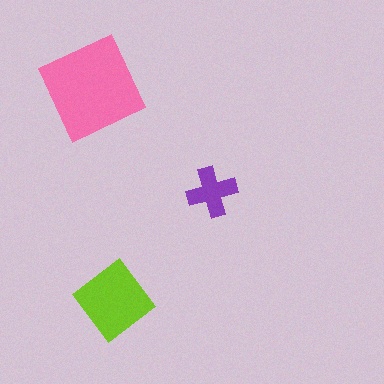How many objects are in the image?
There are 3 objects in the image.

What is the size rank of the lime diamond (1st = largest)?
2nd.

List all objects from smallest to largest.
The purple cross, the lime diamond, the pink diamond.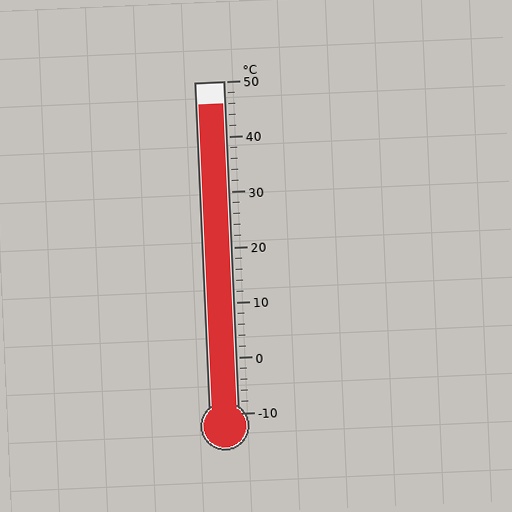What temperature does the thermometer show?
The thermometer shows approximately 46°C.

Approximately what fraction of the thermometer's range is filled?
The thermometer is filled to approximately 95% of its range.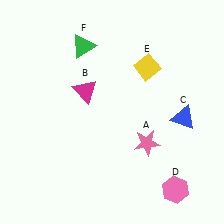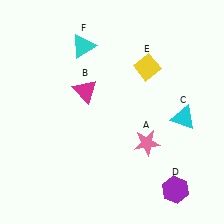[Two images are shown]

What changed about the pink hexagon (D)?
In Image 1, D is pink. In Image 2, it changed to purple.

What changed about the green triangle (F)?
In Image 1, F is green. In Image 2, it changed to cyan.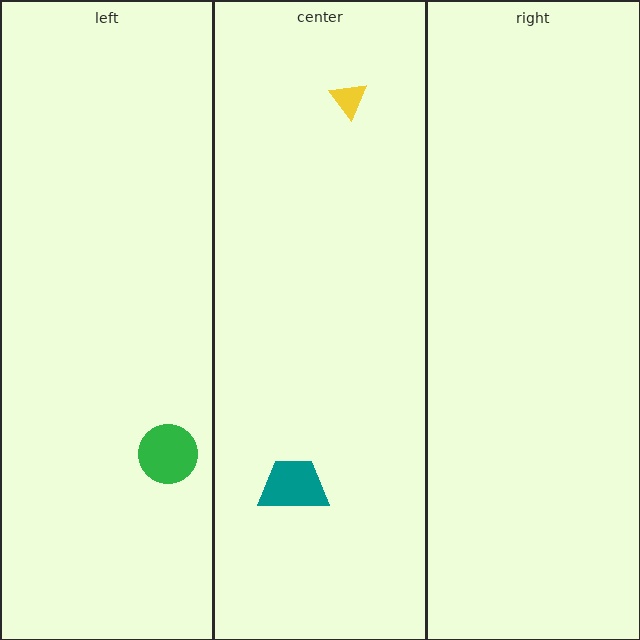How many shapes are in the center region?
2.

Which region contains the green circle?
The left region.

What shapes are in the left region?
The green circle.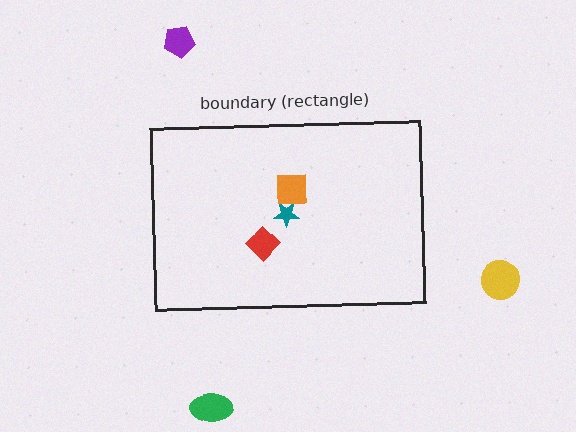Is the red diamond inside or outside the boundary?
Inside.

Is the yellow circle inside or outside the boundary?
Outside.